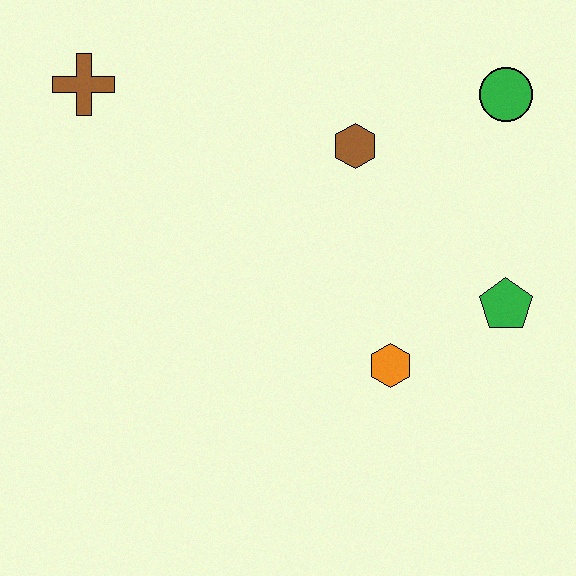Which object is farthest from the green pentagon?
The brown cross is farthest from the green pentagon.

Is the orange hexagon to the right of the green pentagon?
No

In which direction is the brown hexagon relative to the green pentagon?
The brown hexagon is above the green pentagon.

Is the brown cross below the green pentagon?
No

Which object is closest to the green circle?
The brown hexagon is closest to the green circle.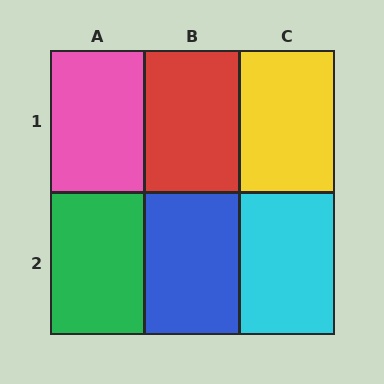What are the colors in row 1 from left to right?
Pink, red, yellow.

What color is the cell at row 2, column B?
Blue.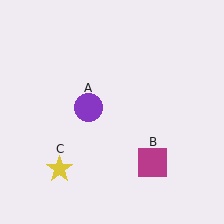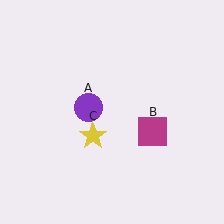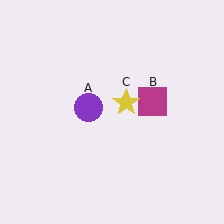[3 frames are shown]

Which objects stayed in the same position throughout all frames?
Purple circle (object A) remained stationary.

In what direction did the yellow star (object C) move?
The yellow star (object C) moved up and to the right.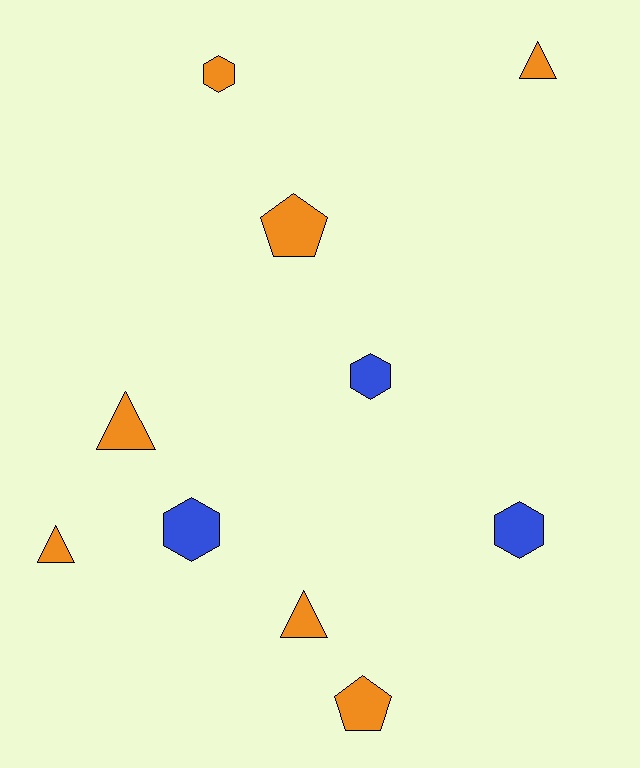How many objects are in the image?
There are 10 objects.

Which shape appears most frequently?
Hexagon, with 4 objects.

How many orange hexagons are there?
There is 1 orange hexagon.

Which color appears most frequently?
Orange, with 7 objects.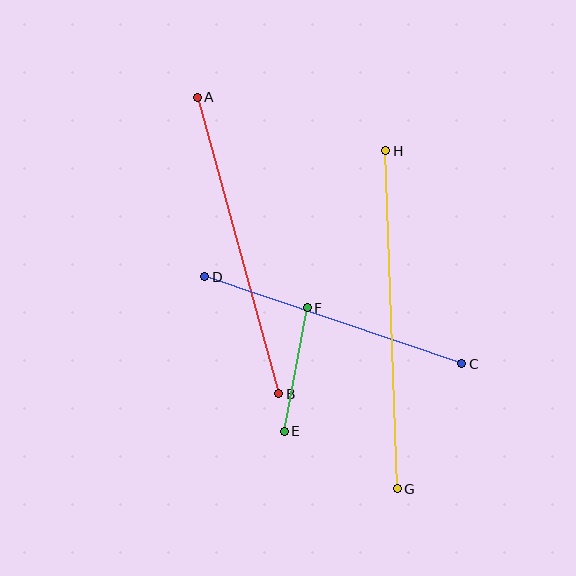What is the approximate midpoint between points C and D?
The midpoint is at approximately (333, 320) pixels.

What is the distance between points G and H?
The distance is approximately 339 pixels.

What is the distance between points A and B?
The distance is approximately 308 pixels.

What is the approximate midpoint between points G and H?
The midpoint is at approximately (392, 320) pixels.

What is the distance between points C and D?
The distance is approximately 271 pixels.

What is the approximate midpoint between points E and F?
The midpoint is at approximately (296, 369) pixels.